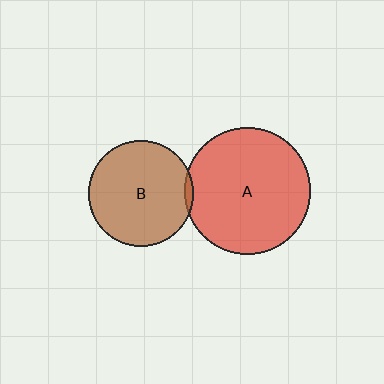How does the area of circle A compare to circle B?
Approximately 1.4 times.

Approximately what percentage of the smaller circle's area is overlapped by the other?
Approximately 5%.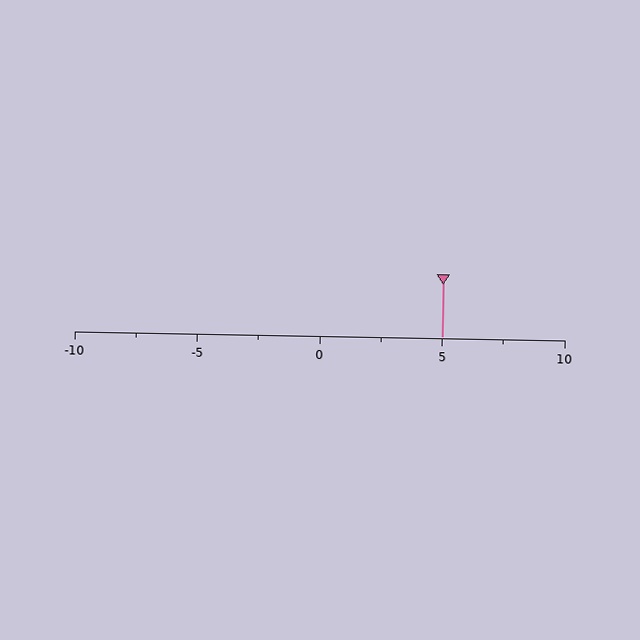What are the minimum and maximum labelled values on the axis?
The axis runs from -10 to 10.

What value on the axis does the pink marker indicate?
The marker indicates approximately 5.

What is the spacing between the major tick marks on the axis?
The major ticks are spaced 5 apart.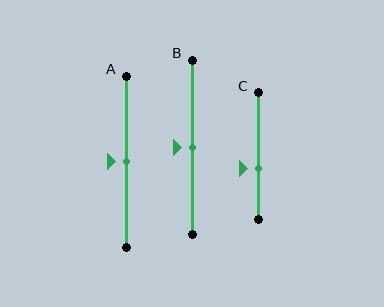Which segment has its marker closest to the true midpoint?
Segment A has its marker closest to the true midpoint.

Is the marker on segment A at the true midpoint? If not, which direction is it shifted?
Yes, the marker on segment A is at the true midpoint.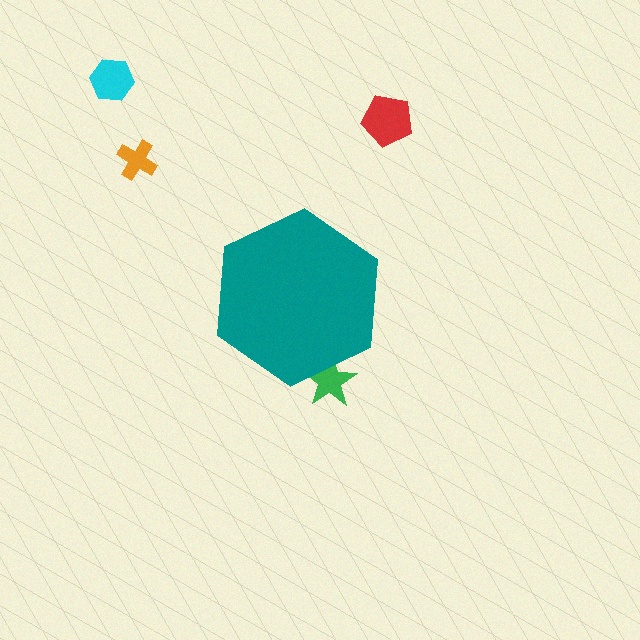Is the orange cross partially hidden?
No, the orange cross is fully visible.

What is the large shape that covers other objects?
A teal hexagon.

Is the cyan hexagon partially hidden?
No, the cyan hexagon is fully visible.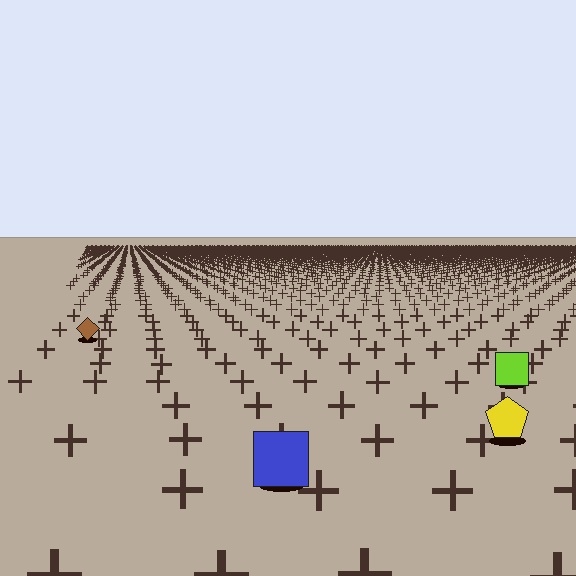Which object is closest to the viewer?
The blue square is closest. The texture marks near it are larger and more spread out.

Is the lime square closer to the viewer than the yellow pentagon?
No. The yellow pentagon is closer — you can tell from the texture gradient: the ground texture is coarser near it.